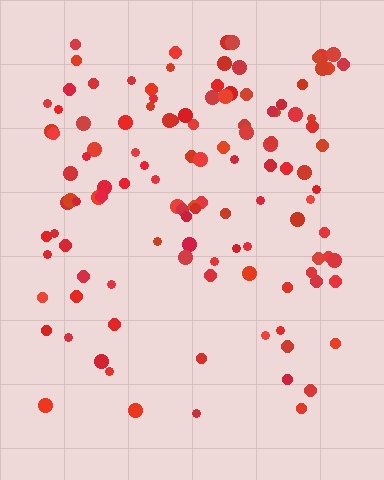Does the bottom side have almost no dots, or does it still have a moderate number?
Still a moderate number, just noticeably fewer than the top.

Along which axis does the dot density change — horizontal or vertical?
Vertical.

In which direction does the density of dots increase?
From bottom to top, with the top side densest.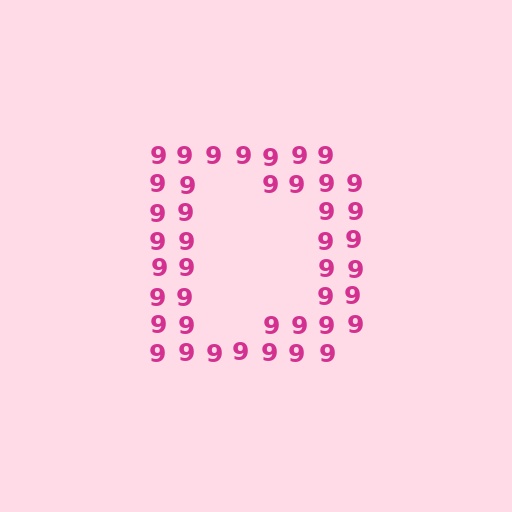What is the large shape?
The large shape is the letter D.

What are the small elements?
The small elements are digit 9's.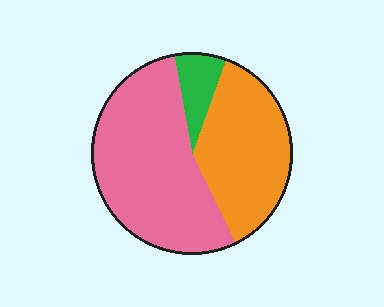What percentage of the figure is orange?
Orange takes up about three eighths (3/8) of the figure.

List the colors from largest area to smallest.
From largest to smallest: pink, orange, green.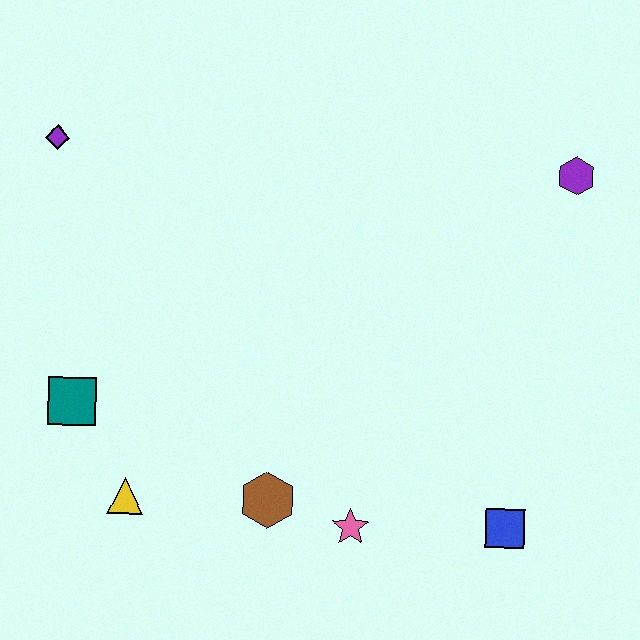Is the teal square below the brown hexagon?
No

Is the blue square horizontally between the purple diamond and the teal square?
No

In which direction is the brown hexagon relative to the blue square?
The brown hexagon is to the left of the blue square.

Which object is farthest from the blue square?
The purple diamond is farthest from the blue square.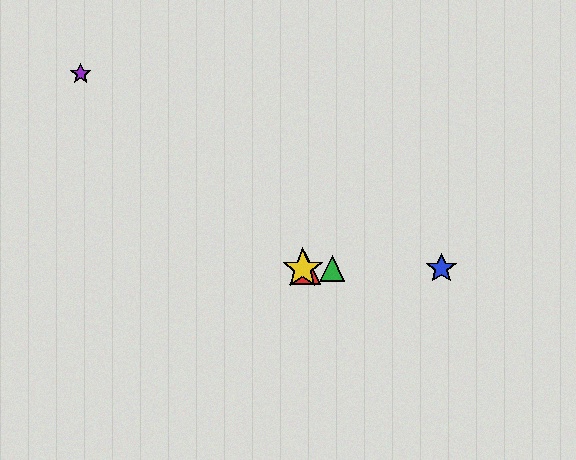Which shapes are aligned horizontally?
The red triangle, the blue star, the green triangle, the yellow star are aligned horizontally.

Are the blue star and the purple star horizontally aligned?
No, the blue star is at y≈268 and the purple star is at y≈74.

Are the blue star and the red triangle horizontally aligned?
Yes, both are at y≈268.